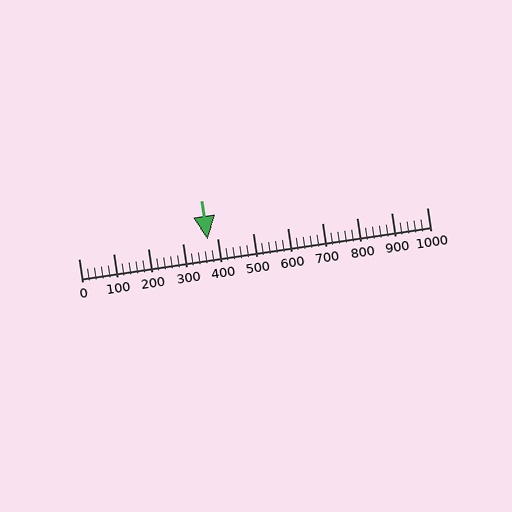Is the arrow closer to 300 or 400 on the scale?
The arrow is closer to 400.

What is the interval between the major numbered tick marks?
The major tick marks are spaced 100 units apart.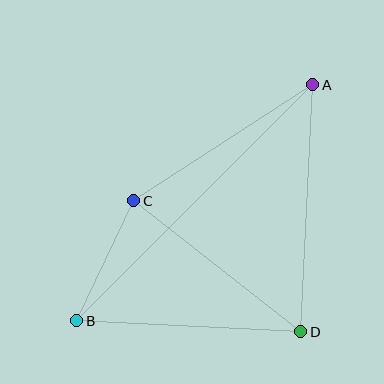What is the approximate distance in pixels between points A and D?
The distance between A and D is approximately 247 pixels.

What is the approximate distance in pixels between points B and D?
The distance between B and D is approximately 224 pixels.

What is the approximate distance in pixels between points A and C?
The distance between A and C is approximately 214 pixels.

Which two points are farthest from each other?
Points A and B are farthest from each other.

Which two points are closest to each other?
Points B and C are closest to each other.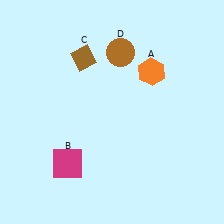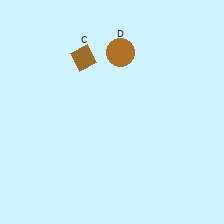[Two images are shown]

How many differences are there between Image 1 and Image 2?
There are 2 differences between the two images.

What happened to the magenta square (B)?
The magenta square (B) was removed in Image 2. It was in the bottom-left area of Image 1.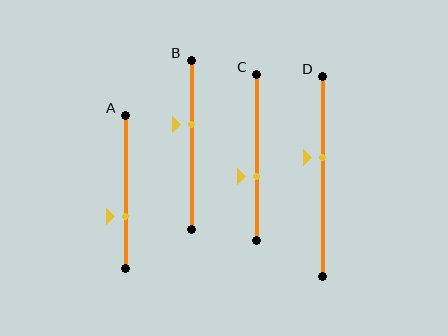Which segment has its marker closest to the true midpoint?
Segment D has its marker closest to the true midpoint.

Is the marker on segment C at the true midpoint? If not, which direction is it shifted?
No, the marker on segment C is shifted downward by about 12% of the segment length.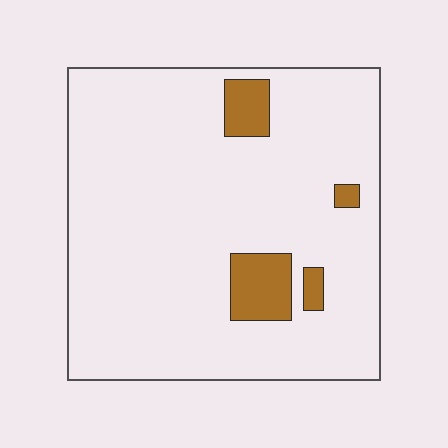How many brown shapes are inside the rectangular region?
4.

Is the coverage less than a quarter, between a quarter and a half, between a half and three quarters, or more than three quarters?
Less than a quarter.